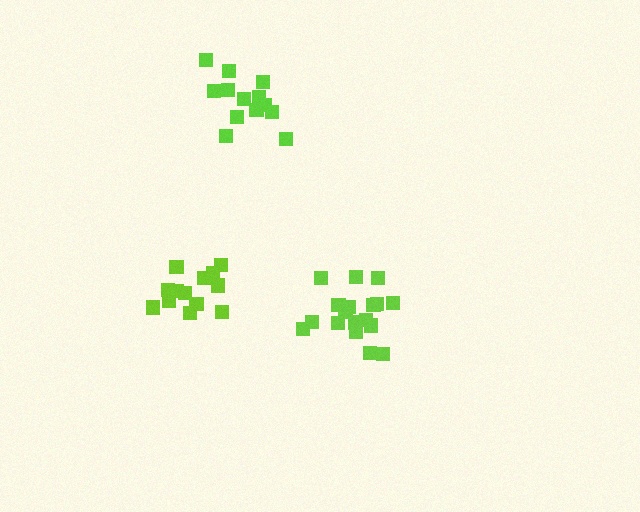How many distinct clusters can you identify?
There are 3 distinct clusters.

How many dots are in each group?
Group 1: 13 dots, Group 2: 18 dots, Group 3: 13 dots (44 total).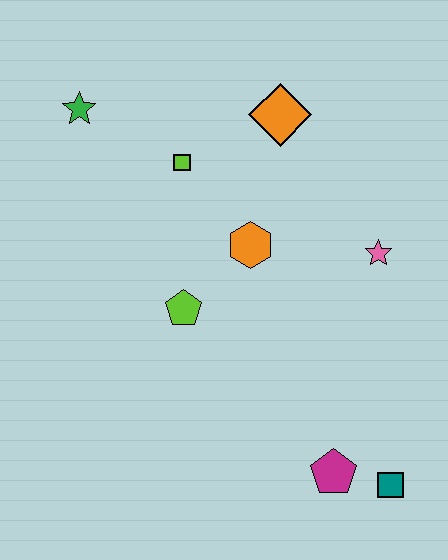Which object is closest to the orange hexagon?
The lime pentagon is closest to the orange hexagon.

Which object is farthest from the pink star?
The green star is farthest from the pink star.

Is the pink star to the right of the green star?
Yes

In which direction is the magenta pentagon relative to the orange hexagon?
The magenta pentagon is below the orange hexagon.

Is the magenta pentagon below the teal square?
No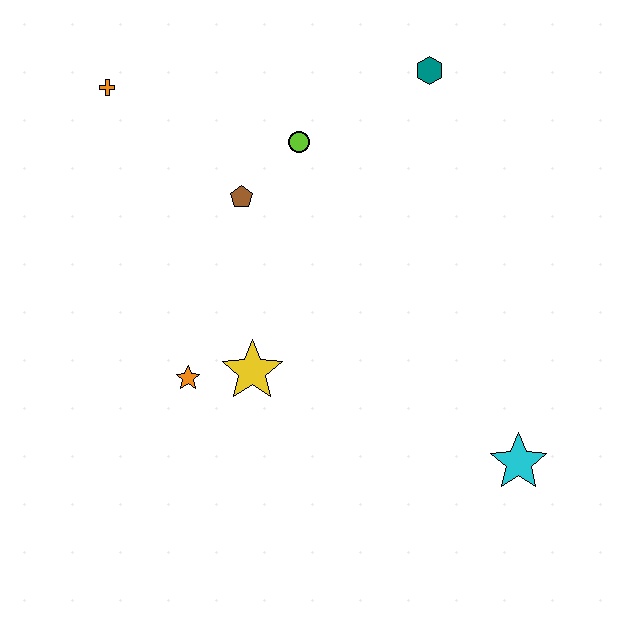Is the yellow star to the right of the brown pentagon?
Yes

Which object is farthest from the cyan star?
The orange cross is farthest from the cyan star.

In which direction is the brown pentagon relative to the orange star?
The brown pentagon is above the orange star.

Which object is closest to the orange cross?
The brown pentagon is closest to the orange cross.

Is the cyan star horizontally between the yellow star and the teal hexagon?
No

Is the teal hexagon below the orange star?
No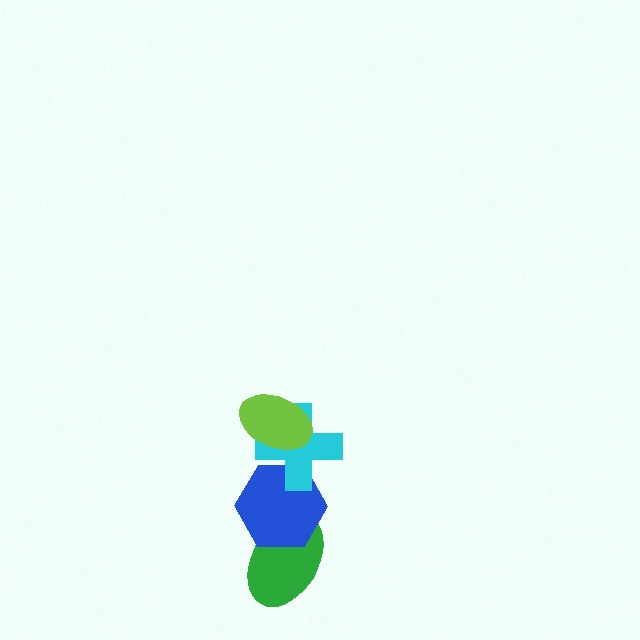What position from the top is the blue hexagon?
The blue hexagon is 3rd from the top.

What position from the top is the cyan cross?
The cyan cross is 2nd from the top.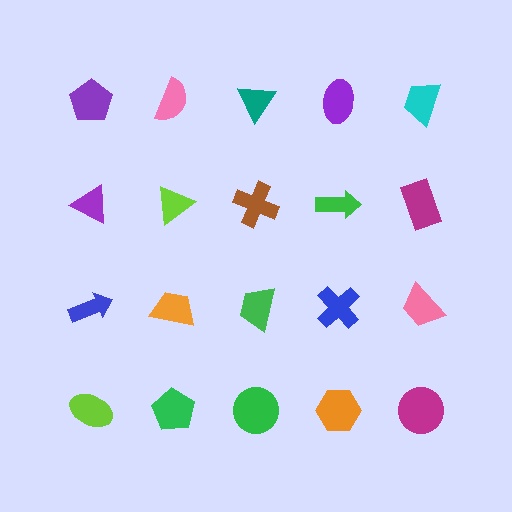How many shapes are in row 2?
5 shapes.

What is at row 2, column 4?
A green arrow.